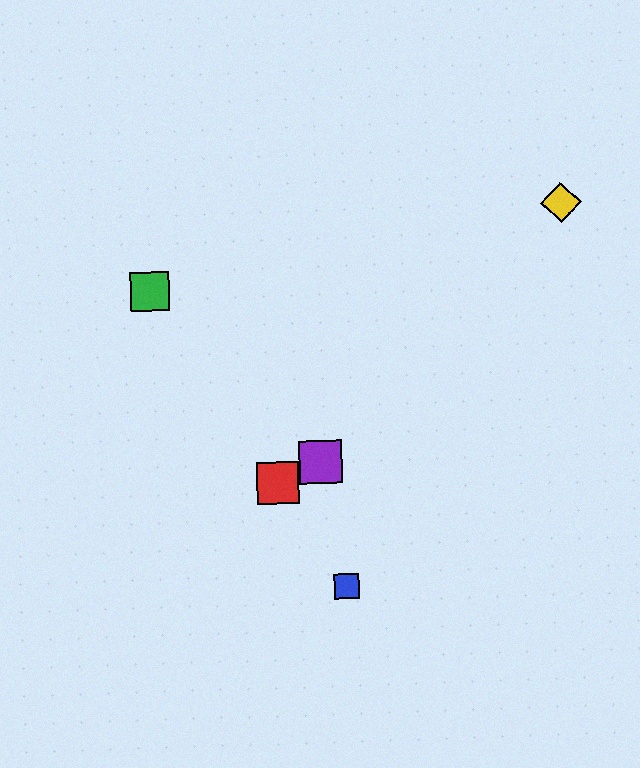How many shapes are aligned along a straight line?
3 shapes (the red square, the blue square, the green square) are aligned along a straight line.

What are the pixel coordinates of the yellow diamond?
The yellow diamond is at (561, 203).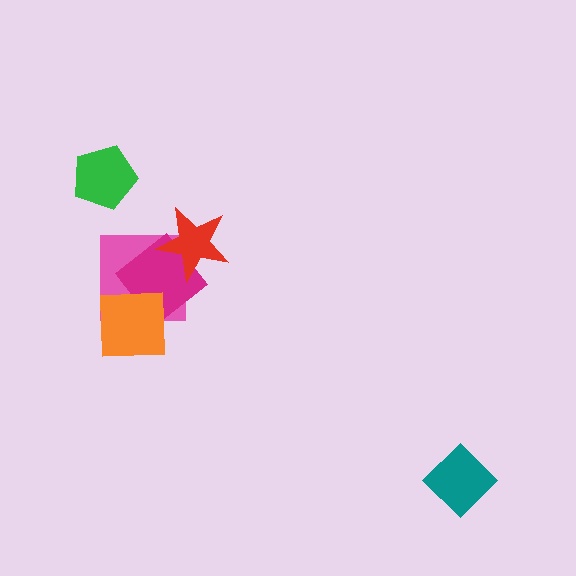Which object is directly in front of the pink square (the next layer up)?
The magenta diamond is directly in front of the pink square.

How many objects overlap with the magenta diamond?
3 objects overlap with the magenta diamond.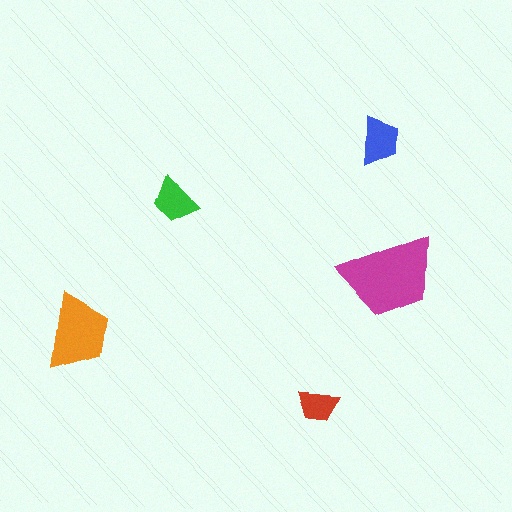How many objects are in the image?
There are 5 objects in the image.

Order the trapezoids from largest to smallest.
the magenta one, the orange one, the blue one, the green one, the red one.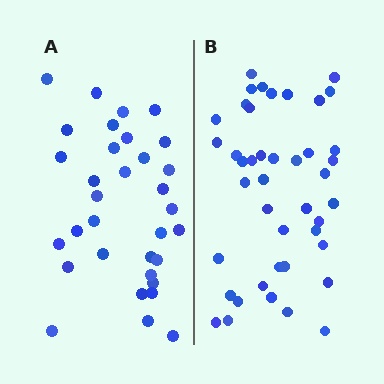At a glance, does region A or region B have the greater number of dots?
Region B (the right region) has more dots.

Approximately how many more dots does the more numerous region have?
Region B has roughly 10 or so more dots than region A.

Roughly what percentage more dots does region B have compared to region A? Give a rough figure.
About 30% more.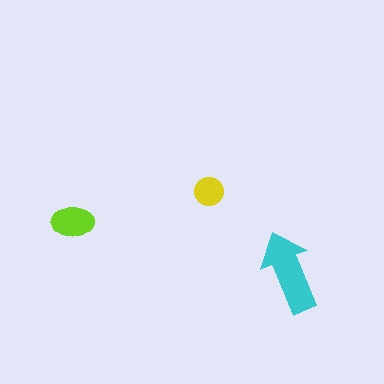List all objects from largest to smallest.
The cyan arrow, the lime ellipse, the yellow circle.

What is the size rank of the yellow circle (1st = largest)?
3rd.